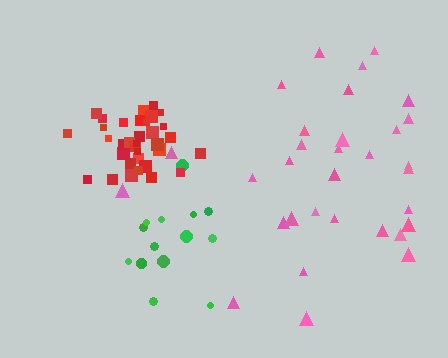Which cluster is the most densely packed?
Red.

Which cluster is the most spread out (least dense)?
Pink.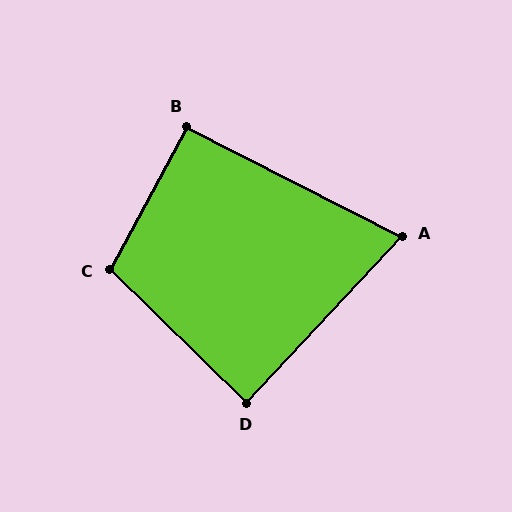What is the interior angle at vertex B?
Approximately 91 degrees (approximately right).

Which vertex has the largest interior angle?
C, at approximately 106 degrees.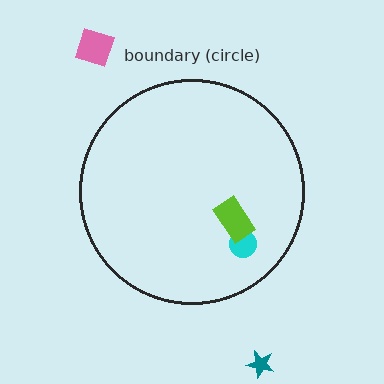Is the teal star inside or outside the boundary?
Outside.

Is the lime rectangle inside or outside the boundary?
Inside.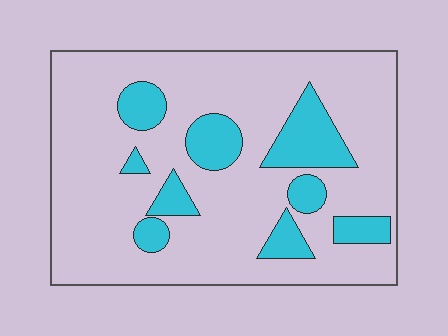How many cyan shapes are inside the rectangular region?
9.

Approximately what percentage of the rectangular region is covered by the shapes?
Approximately 20%.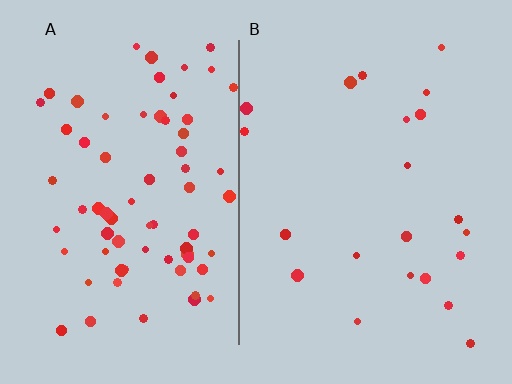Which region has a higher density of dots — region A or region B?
A (the left).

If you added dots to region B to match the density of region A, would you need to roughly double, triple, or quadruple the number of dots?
Approximately triple.